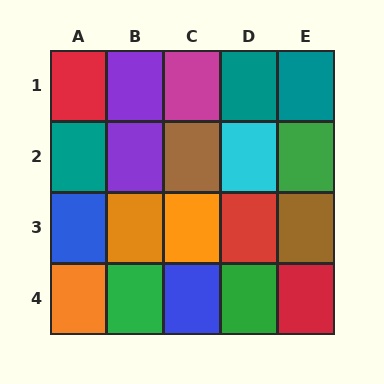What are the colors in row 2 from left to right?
Teal, purple, brown, cyan, green.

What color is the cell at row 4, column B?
Green.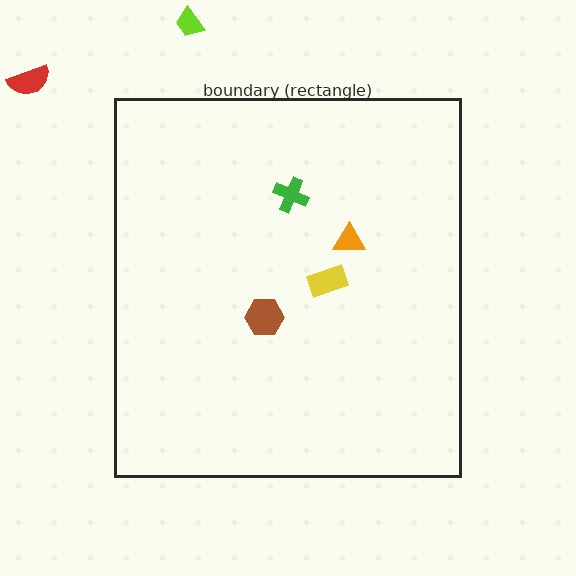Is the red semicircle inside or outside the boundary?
Outside.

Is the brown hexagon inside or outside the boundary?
Inside.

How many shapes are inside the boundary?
4 inside, 2 outside.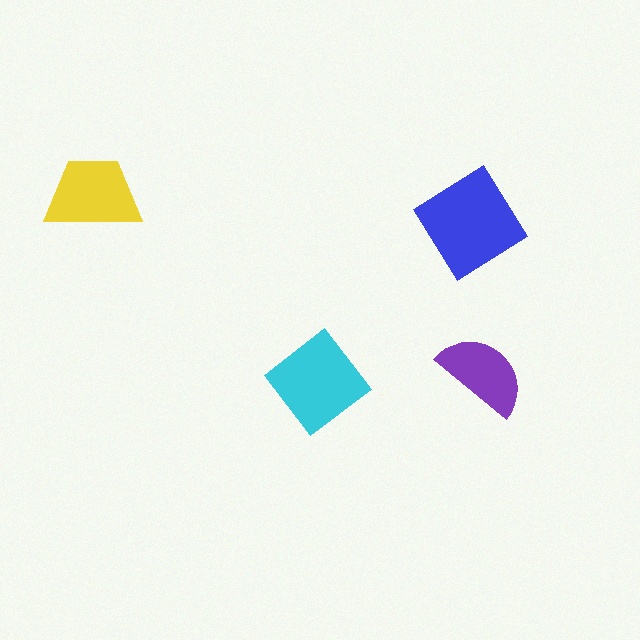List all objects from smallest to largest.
The purple semicircle, the yellow trapezoid, the cyan diamond, the blue diamond.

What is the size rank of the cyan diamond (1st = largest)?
2nd.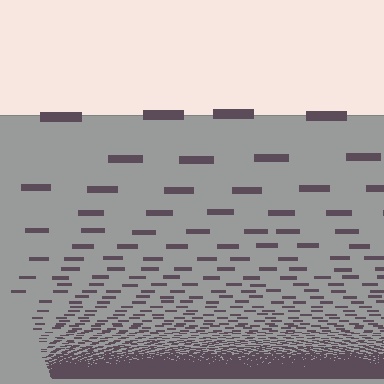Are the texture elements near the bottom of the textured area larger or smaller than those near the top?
Smaller. The gradient is inverted — elements near the bottom are smaller and denser.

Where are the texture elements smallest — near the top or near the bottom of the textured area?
Near the bottom.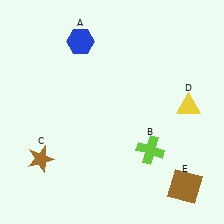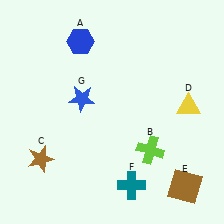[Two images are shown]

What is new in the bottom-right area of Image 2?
A teal cross (F) was added in the bottom-right area of Image 2.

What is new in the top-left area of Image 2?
A blue star (G) was added in the top-left area of Image 2.